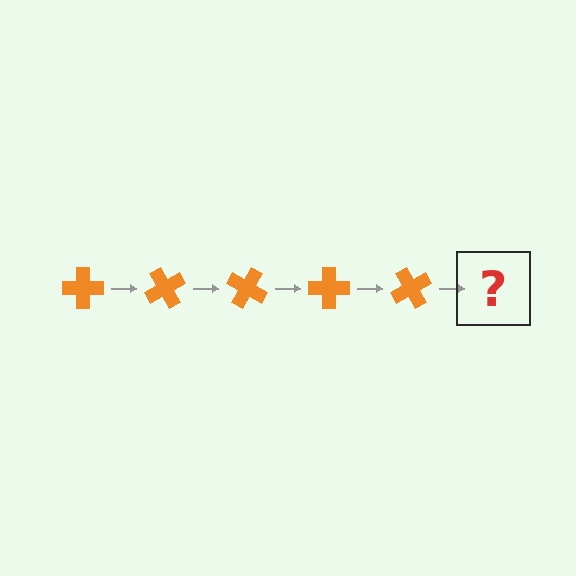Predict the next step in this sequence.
The next step is an orange cross rotated 300 degrees.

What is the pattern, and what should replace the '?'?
The pattern is that the cross rotates 60 degrees each step. The '?' should be an orange cross rotated 300 degrees.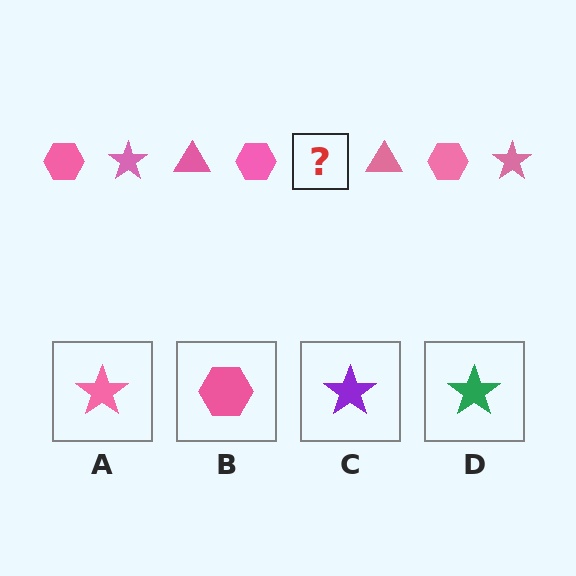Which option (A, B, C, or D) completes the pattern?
A.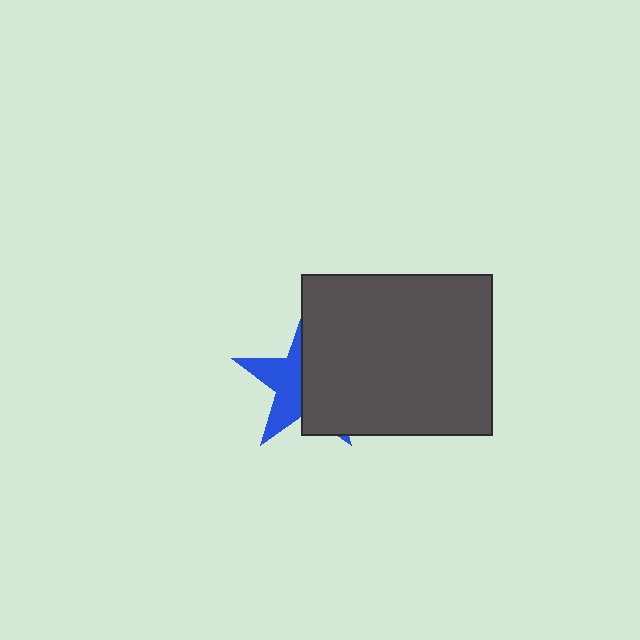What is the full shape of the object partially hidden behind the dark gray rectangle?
The partially hidden object is a blue star.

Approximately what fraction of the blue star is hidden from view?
Roughly 55% of the blue star is hidden behind the dark gray rectangle.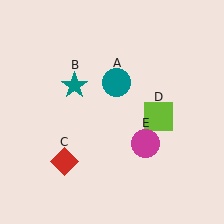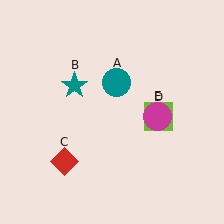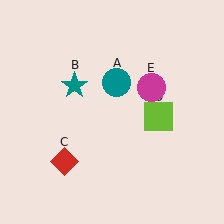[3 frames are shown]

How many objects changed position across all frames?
1 object changed position: magenta circle (object E).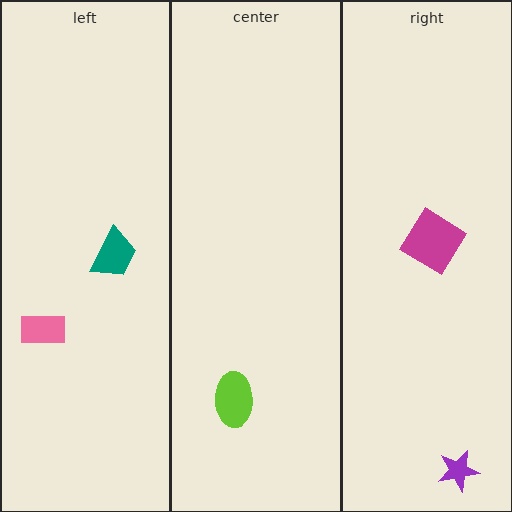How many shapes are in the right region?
2.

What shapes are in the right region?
The purple star, the magenta diamond.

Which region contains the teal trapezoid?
The left region.